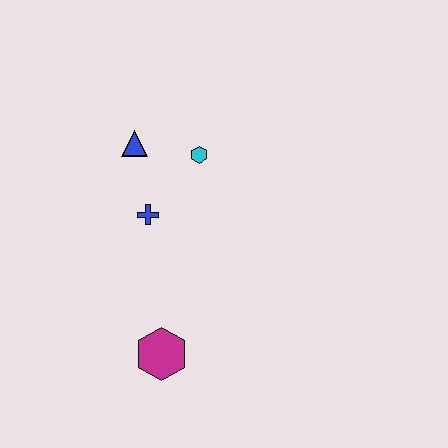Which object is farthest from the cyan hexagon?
The magenta hexagon is farthest from the cyan hexagon.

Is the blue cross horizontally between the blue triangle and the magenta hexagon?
Yes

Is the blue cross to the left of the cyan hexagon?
Yes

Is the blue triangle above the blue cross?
Yes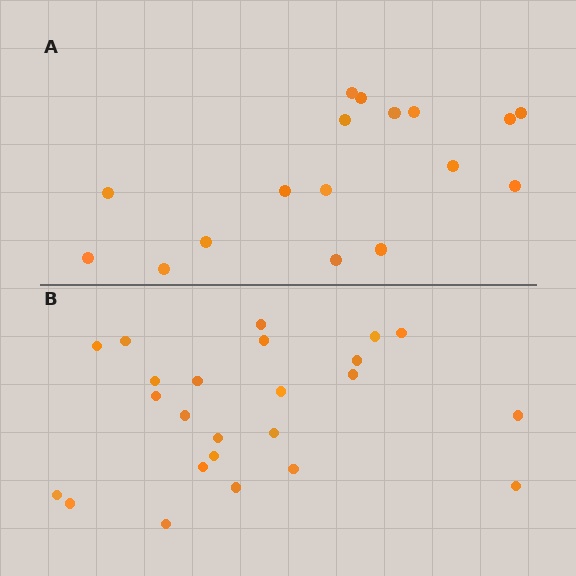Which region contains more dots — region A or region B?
Region B (the bottom region) has more dots.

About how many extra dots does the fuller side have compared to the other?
Region B has roughly 8 or so more dots than region A.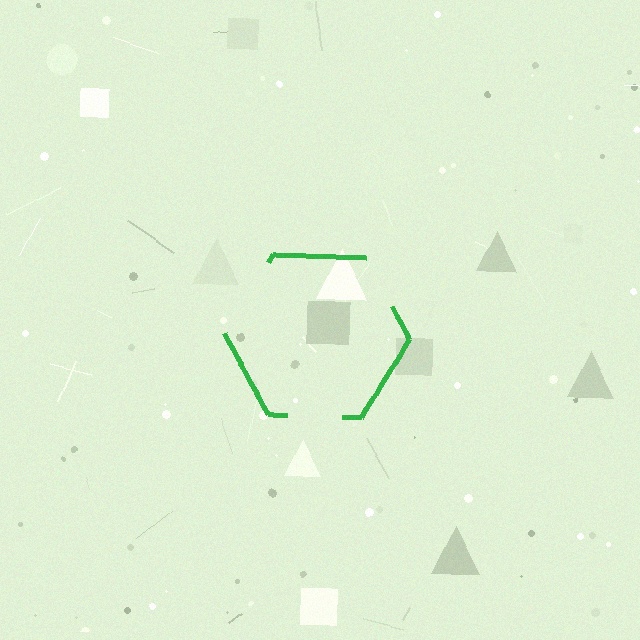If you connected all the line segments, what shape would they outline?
They would outline a hexagon.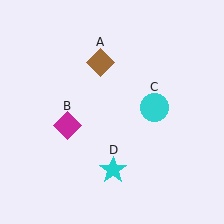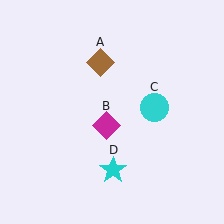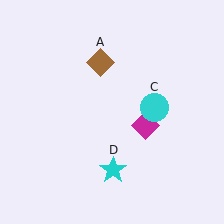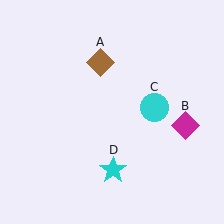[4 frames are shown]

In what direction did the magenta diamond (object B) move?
The magenta diamond (object B) moved right.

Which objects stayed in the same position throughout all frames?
Brown diamond (object A) and cyan circle (object C) and cyan star (object D) remained stationary.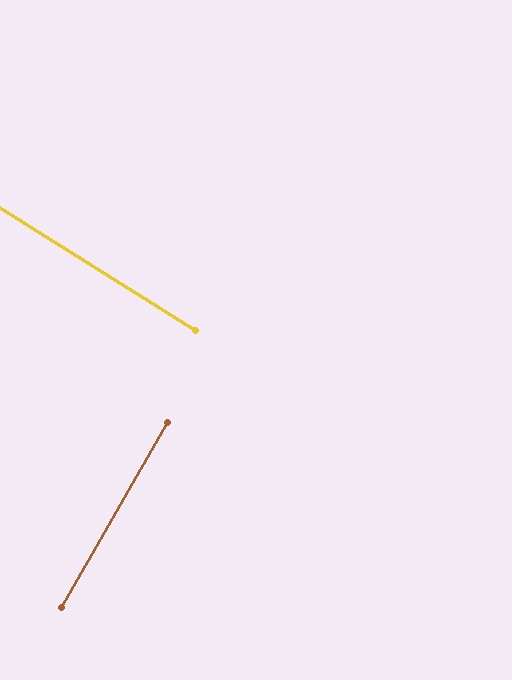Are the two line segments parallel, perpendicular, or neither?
Perpendicular — they meet at approximately 88°.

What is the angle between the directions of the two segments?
Approximately 88 degrees.